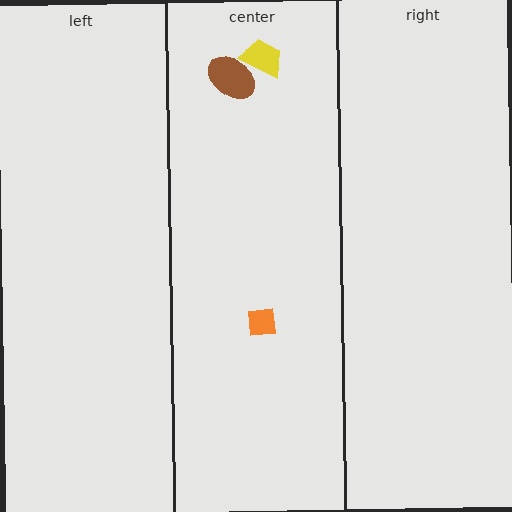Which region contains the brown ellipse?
The center region.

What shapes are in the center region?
The yellow trapezoid, the brown ellipse, the orange square.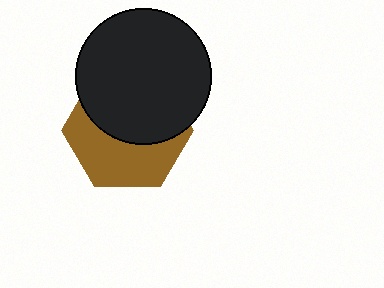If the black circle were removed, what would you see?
You would see the complete brown hexagon.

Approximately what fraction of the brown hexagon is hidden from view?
Roughly 52% of the brown hexagon is hidden behind the black circle.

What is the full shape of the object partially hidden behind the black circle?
The partially hidden object is a brown hexagon.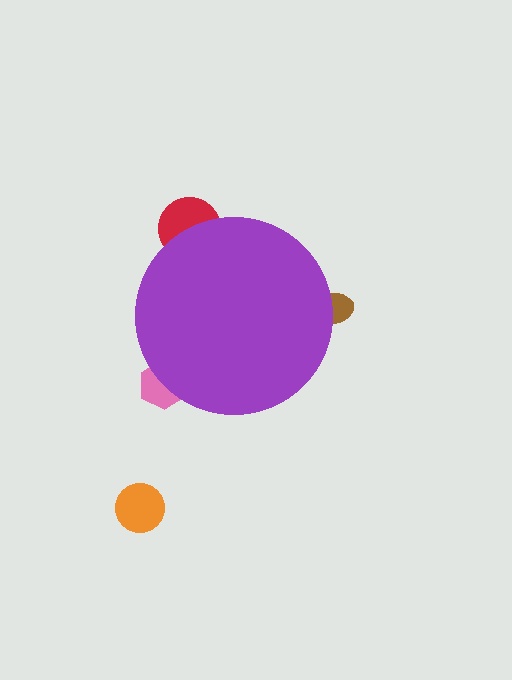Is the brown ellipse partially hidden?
Yes, the brown ellipse is partially hidden behind the purple circle.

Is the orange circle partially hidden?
No, the orange circle is fully visible.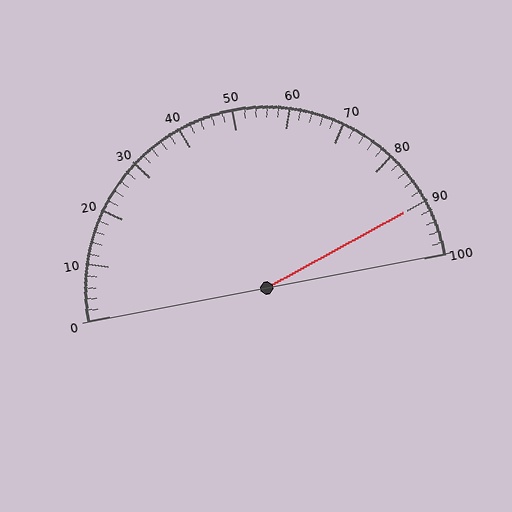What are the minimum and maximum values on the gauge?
The gauge ranges from 0 to 100.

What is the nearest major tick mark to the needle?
The nearest major tick mark is 90.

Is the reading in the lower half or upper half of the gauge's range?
The reading is in the upper half of the range (0 to 100).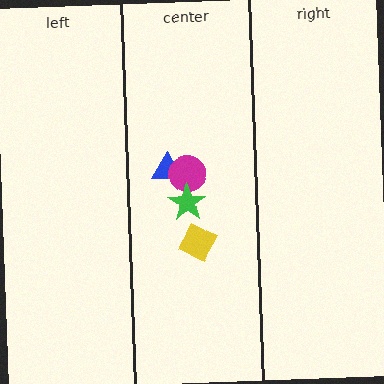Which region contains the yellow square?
The center region.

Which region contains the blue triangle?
The center region.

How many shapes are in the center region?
4.